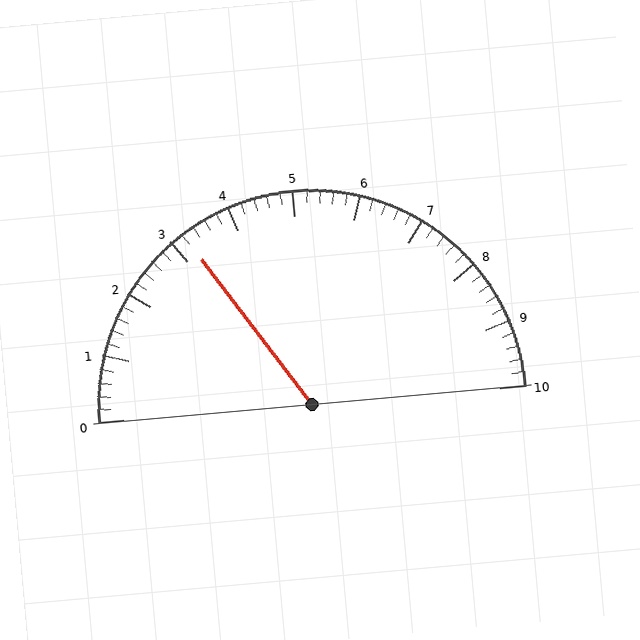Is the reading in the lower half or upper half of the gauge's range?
The reading is in the lower half of the range (0 to 10).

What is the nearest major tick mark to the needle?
The nearest major tick mark is 3.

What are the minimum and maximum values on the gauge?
The gauge ranges from 0 to 10.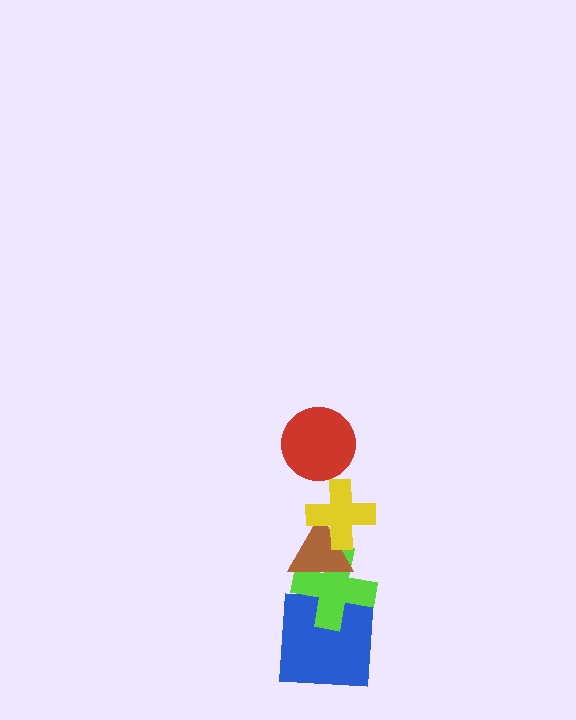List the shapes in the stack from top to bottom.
From top to bottom: the red circle, the yellow cross, the brown triangle, the lime cross, the blue square.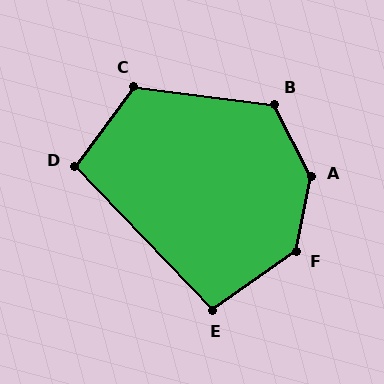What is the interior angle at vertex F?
Approximately 136 degrees (obtuse).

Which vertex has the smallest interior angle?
E, at approximately 99 degrees.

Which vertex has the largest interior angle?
A, at approximately 142 degrees.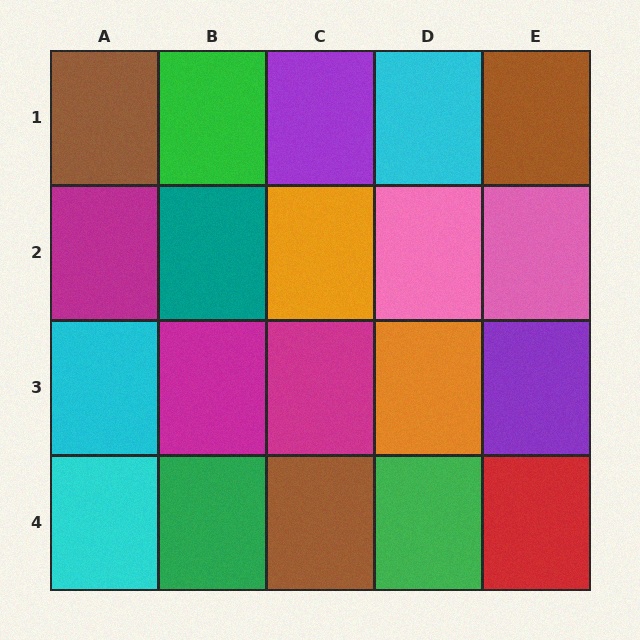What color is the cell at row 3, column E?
Purple.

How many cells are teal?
1 cell is teal.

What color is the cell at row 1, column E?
Brown.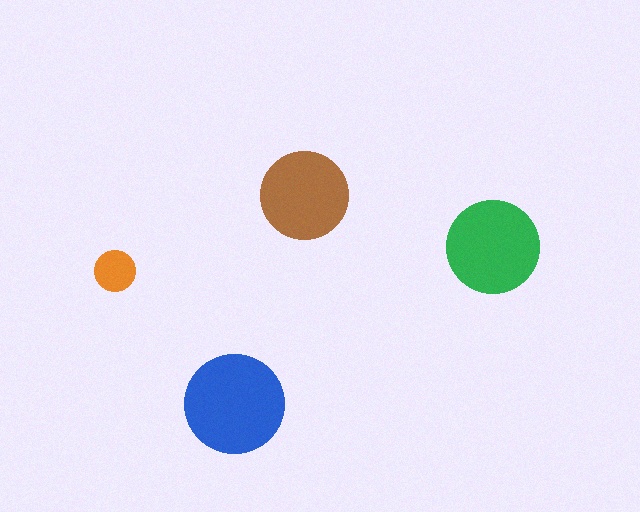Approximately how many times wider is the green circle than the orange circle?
About 2.5 times wider.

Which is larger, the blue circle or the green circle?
The blue one.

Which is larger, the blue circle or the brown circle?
The blue one.